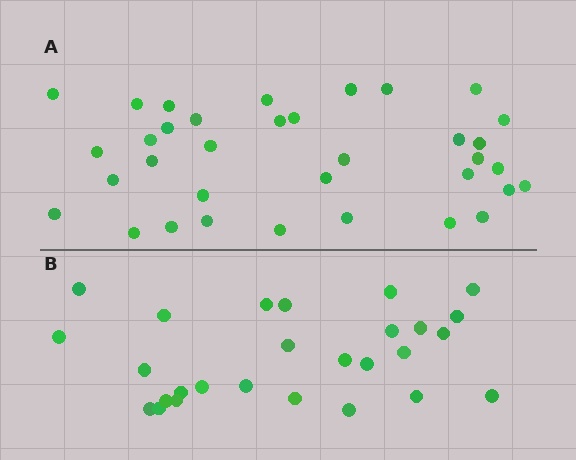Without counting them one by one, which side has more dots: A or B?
Region A (the top region) has more dots.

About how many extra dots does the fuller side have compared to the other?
Region A has roughly 8 or so more dots than region B.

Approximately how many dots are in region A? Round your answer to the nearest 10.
About 40 dots. (The exact count is 35, which rounds to 40.)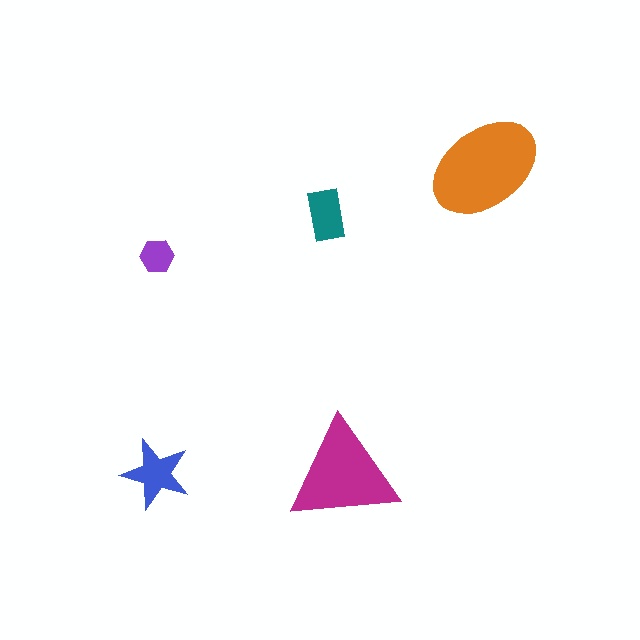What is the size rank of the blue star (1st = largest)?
3rd.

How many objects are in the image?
There are 5 objects in the image.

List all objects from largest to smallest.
The orange ellipse, the magenta triangle, the blue star, the teal rectangle, the purple hexagon.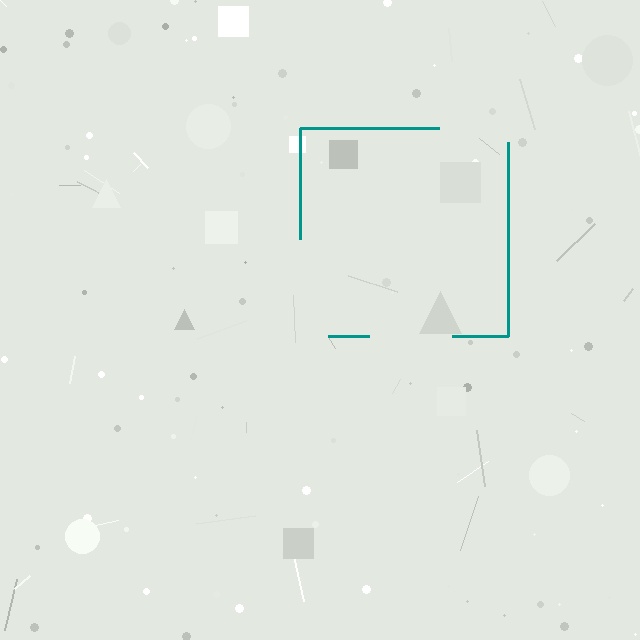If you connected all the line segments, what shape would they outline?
They would outline a square.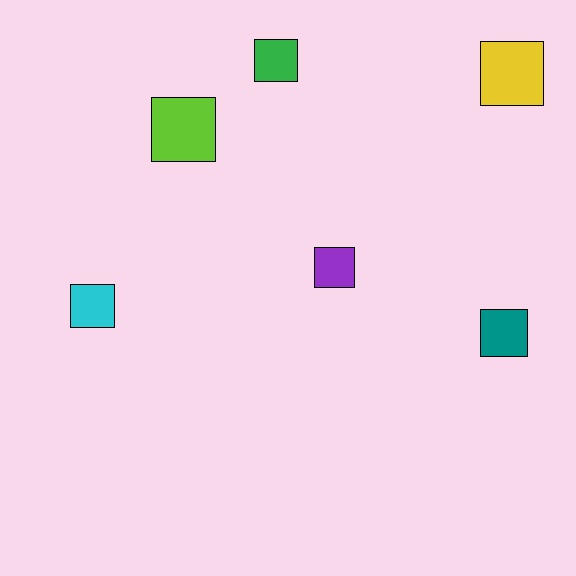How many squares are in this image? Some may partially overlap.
There are 6 squares.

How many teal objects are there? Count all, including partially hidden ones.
There is 1 teal object.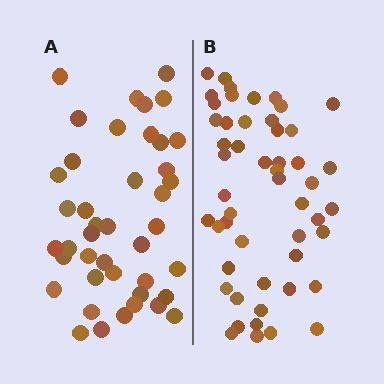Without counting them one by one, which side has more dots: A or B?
Region B (the right region) has more dots.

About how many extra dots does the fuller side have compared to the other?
Region B has roughly 8 or so more dots than region A.